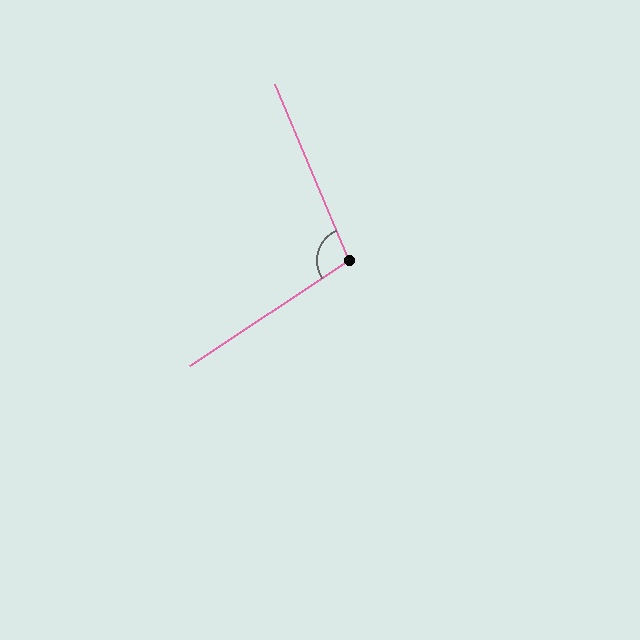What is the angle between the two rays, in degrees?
Approximately 101 degrees.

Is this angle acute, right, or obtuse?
It is obtuse.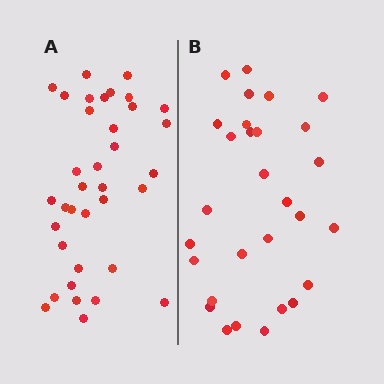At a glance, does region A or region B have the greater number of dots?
Region A (the left region) has more dots.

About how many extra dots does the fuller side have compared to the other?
Region A has roughly 8 or so more dots than region B.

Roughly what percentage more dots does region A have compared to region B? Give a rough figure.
About 25% more.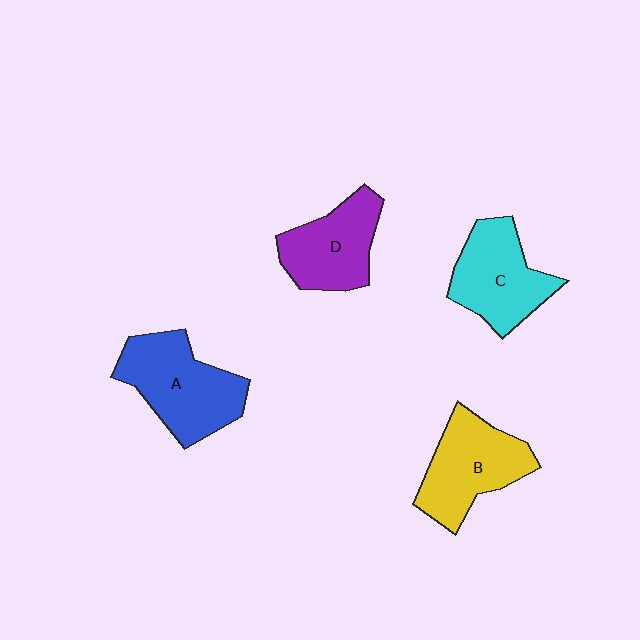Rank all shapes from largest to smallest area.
From largest to smallest: A (blue), B (yellow), C (cyan), D (purple).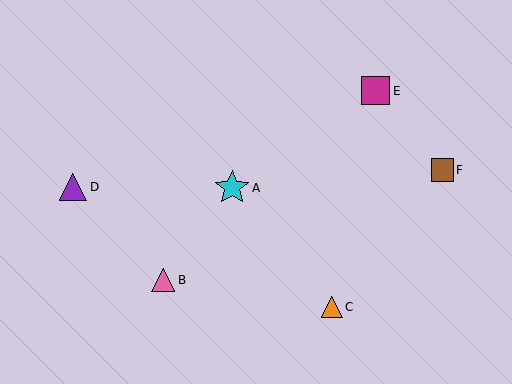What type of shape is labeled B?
Shape B is a pink triangle.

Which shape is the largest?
The cyan star (labeled A) is the largest.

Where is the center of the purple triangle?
The center of the purple triangle is at (73, 187).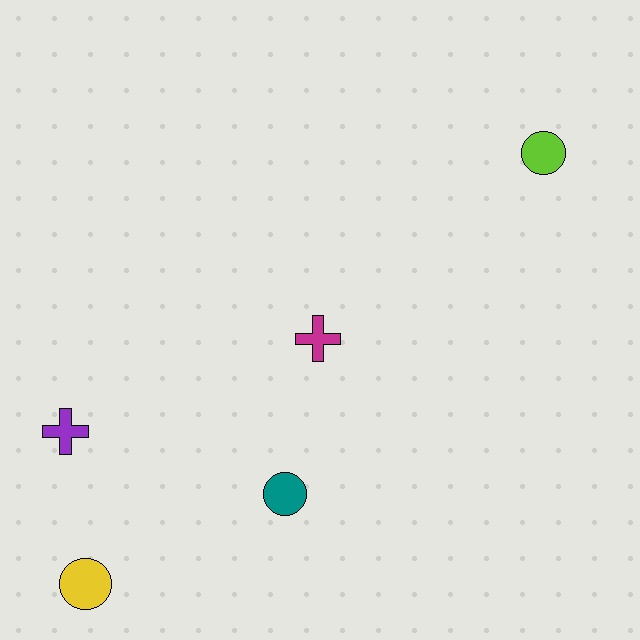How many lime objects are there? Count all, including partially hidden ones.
There is 1 lime object.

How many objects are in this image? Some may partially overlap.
There are 5 objects.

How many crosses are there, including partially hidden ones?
There are 2 crosses.